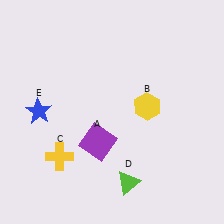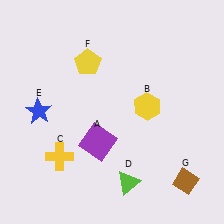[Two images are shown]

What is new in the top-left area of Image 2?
A yellow pentagon (F) was added in the top-left area of Image 2.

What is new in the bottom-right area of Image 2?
A brown diamond (G) was added in the bottom-right area of Image 2.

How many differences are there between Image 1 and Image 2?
There are 2 differences between the two images.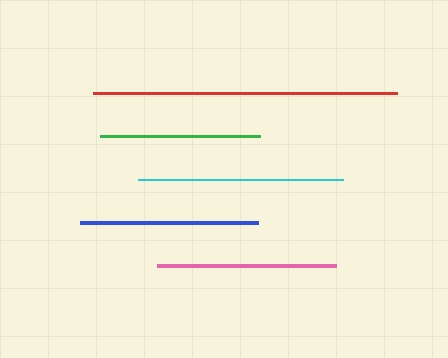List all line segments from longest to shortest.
From longest to shortest: red, cyan, pink, blue, green.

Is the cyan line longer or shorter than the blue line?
The cyan line is longer than the blue line.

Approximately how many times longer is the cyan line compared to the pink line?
The cyan line is approximately 1.1 times the length of the pink line.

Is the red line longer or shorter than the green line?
The red line is longer than the green line.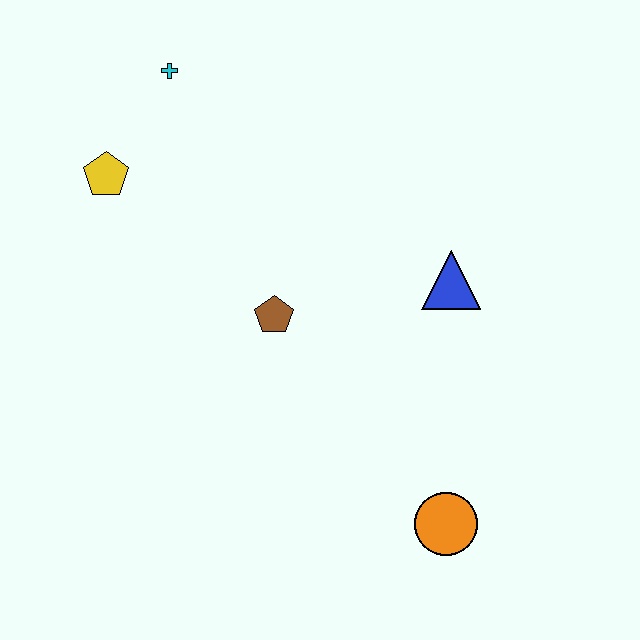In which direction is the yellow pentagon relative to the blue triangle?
The yellow pentagon is to the left of the blue triangle.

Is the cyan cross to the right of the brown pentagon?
No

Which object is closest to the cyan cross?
The yellow pentagon is closest to the cyan cross.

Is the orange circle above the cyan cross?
No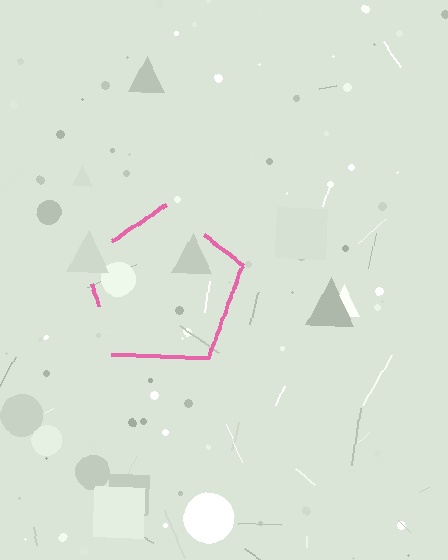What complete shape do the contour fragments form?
The contour fragments form a pentagon.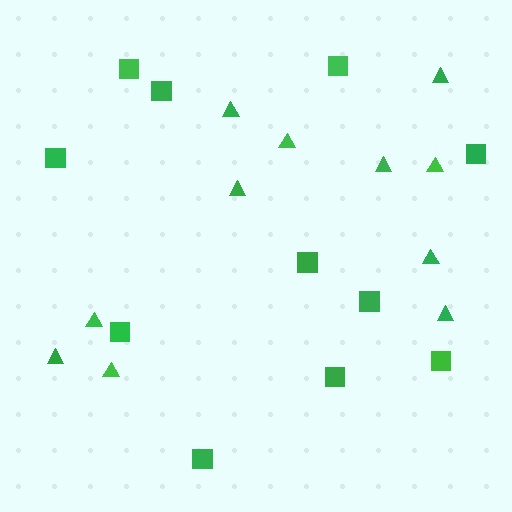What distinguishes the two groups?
There are 2 groups: one group of triangles (11) and one group of squares (11).